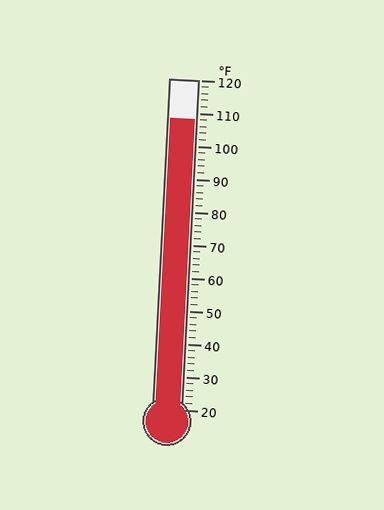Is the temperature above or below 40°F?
The temperature is above 40°F.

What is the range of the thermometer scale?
The thermometer scale ranges from 20°F to 120°F.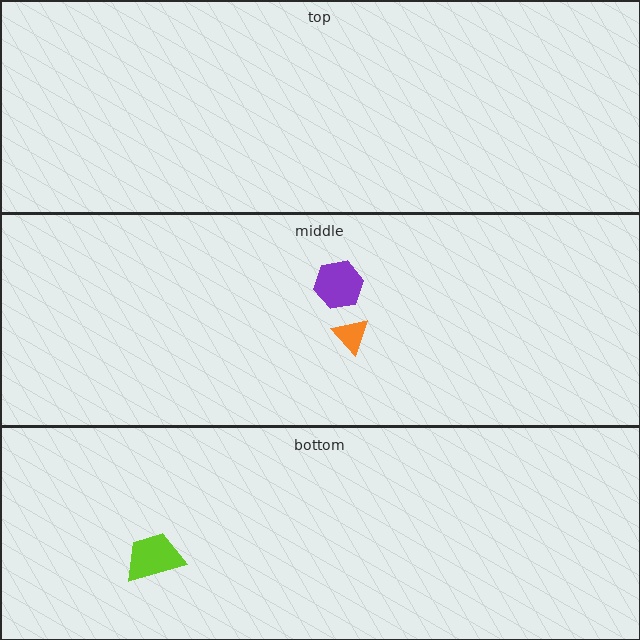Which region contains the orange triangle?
The middle region.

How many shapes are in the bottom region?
1.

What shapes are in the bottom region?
The lime trapezoid.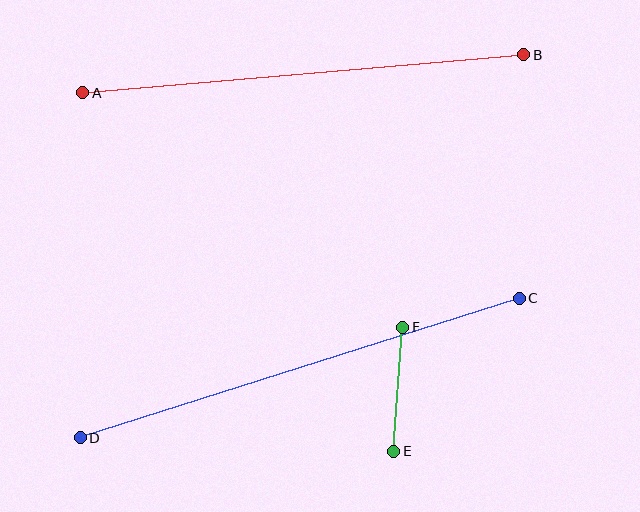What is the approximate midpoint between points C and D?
The midpoint is at approximately (300, 368) pixels.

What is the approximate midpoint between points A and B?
The midpoint is at approximately (303, 74) pixels.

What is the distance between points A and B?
The distance is approximately 443 pixels.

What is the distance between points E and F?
The distance is approximately 124 pixels.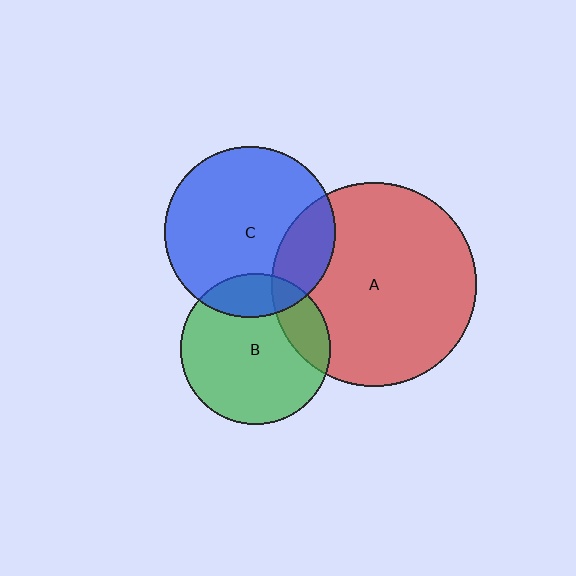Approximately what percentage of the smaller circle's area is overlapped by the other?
Approximately 20%.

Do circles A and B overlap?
Yes.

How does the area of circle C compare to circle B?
Approximately 1.3 times.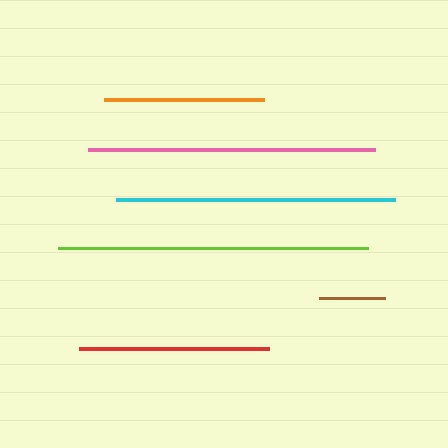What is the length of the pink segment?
The pink segment is approximately 287 pixels long.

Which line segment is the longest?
The lime line is the longest at approximately 311 pixels.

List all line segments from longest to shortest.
From longest to shortest: lime, pink, cyan, red, orange, brown.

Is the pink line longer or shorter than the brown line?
The pink line is longer than the brown line.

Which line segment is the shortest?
The brown line is the shortest at approximately 66 pixels.